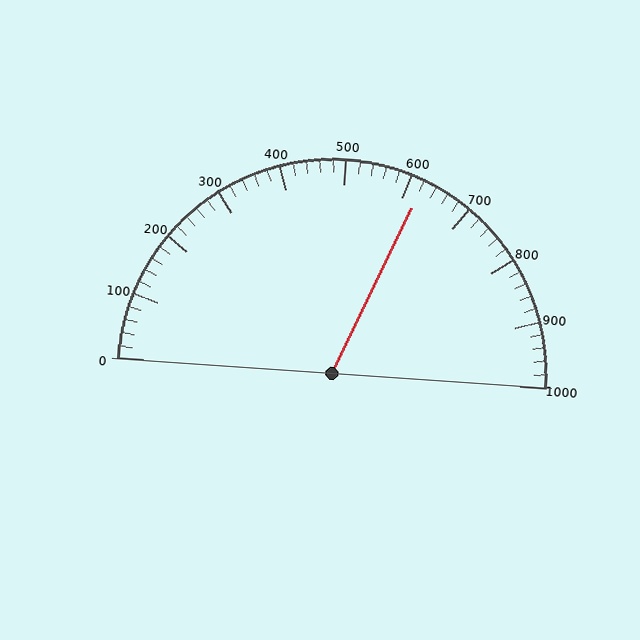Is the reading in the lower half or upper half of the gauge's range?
The reading is in the upper half of the range (0 to 1000).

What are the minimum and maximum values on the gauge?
The gauge ranges from 0 to 1000.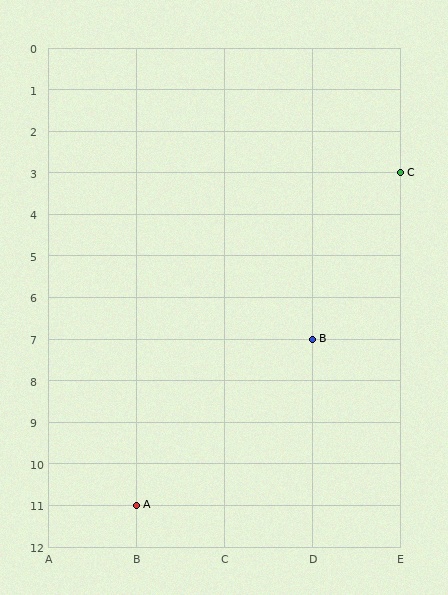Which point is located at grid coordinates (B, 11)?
Point A is at (B, 11).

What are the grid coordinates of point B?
Point B is at grid coordinates (D, 7).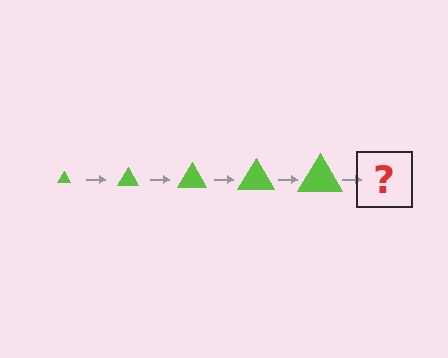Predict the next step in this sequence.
The next step is a lime triangle, larger than the previous one.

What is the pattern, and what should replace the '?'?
The pattern is that the triangle gets progressively larger each step. The '?' should be a lime triangle, larger than the previous one.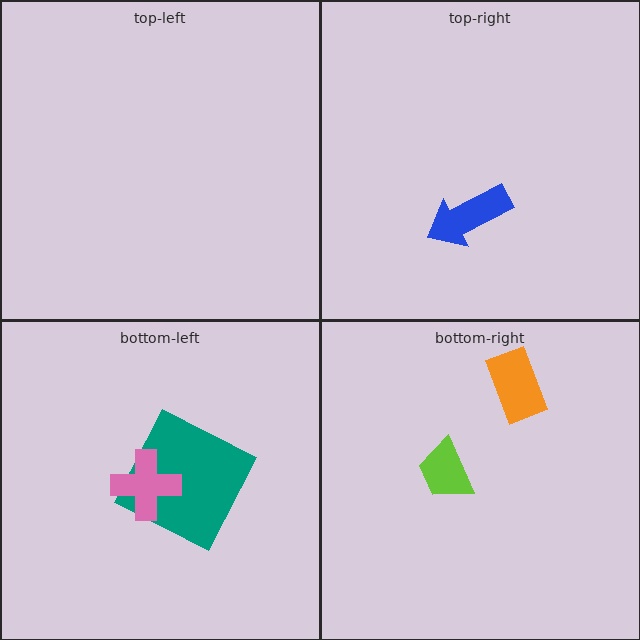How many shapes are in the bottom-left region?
2.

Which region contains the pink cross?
The bottom-left region.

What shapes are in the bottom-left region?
The teal square, the pink cross.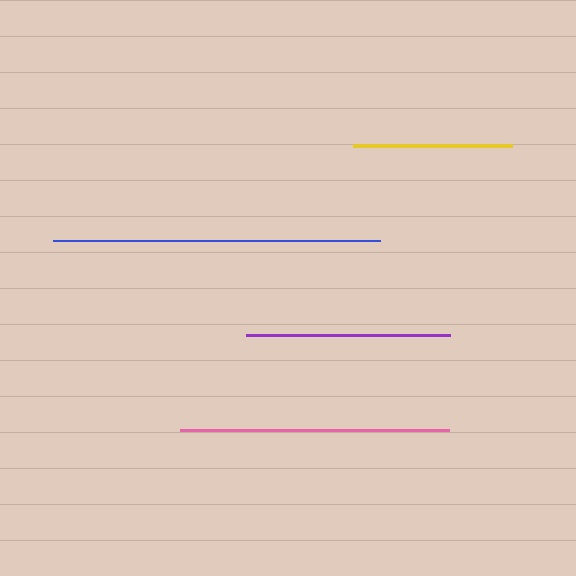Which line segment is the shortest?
The yellow line is the shortest at approximately 159 pixels.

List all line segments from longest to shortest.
From longest to shortest: blue, pink, purple, yellow.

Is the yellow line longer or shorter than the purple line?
The purple line is longer than the yellow line.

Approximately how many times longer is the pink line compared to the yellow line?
The pink line is approximately 1.7 times the length of the yellow line.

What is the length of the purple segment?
The purple segment is approximately 204 pixels long.